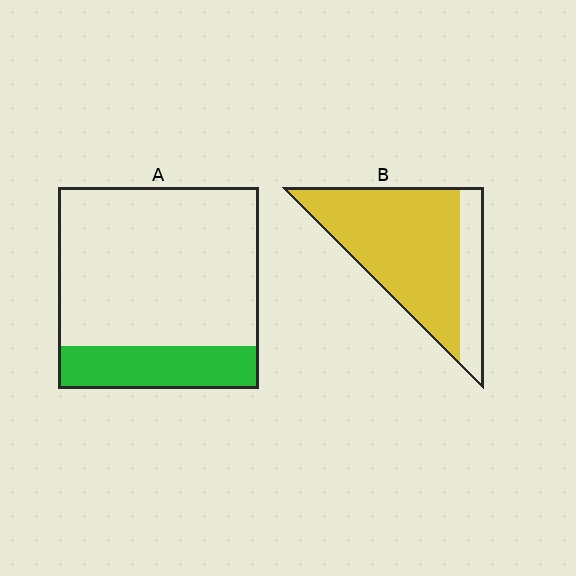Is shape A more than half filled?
No.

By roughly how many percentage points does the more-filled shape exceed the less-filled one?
By roughly 55 percentage points (B over A).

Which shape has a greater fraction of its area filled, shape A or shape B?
Shape B.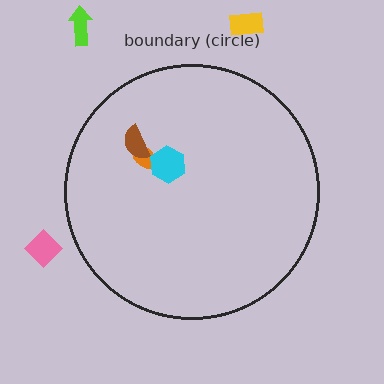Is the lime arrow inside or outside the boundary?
Outside.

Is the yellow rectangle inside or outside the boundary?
Outside.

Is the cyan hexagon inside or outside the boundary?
Inside.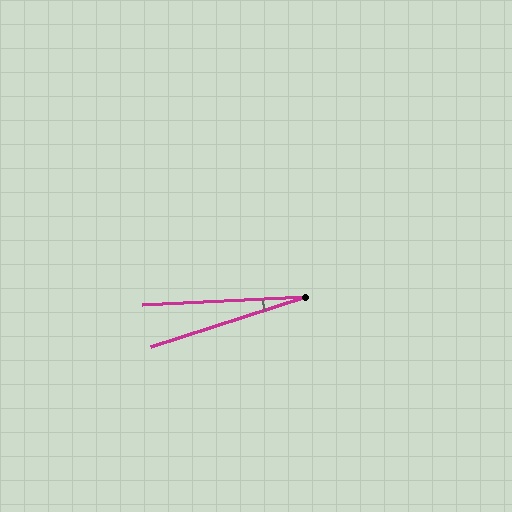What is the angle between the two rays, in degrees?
Approximately 15 degrees.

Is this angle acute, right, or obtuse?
It is acute.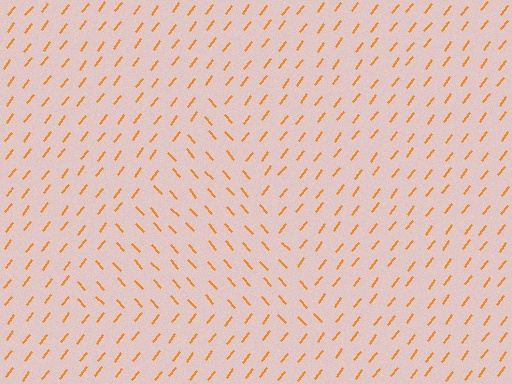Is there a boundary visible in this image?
Yes, there is a texture boundary formed by a change in line orientation.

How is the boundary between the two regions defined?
The boundary is defined purely by a change in line orientation (approximately 80 degrees difference). All lines are the same color and thickness.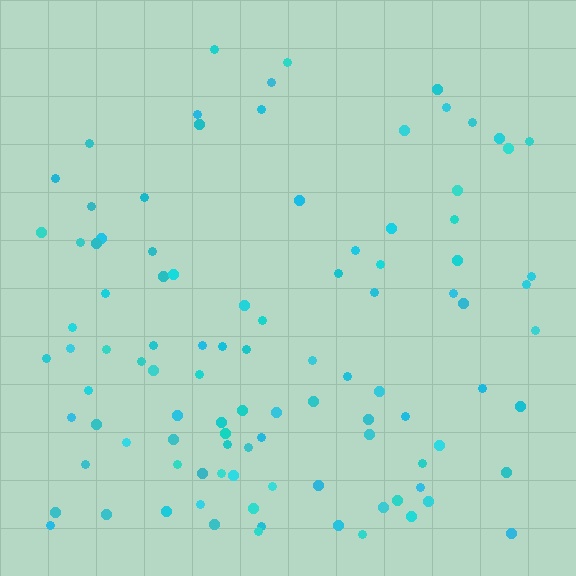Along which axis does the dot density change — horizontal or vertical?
Vertical.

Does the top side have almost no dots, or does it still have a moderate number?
Still a moderate number, just noticeably fewer than the bottom.